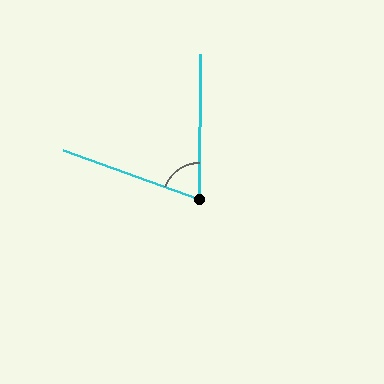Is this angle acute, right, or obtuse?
It is acute.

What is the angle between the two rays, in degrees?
Approximately 70 degrees.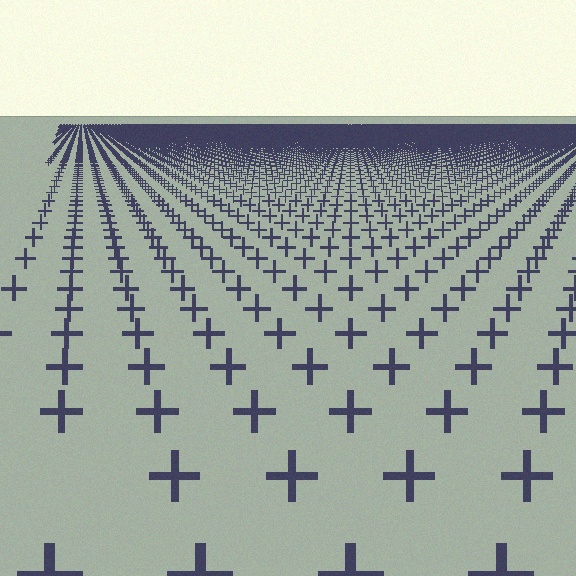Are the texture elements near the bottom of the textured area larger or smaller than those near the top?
Larger. Near the bottom, elements are closer to the viewer and appear at a bigger on-screen size.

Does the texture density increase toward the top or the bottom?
Density increases toward the top.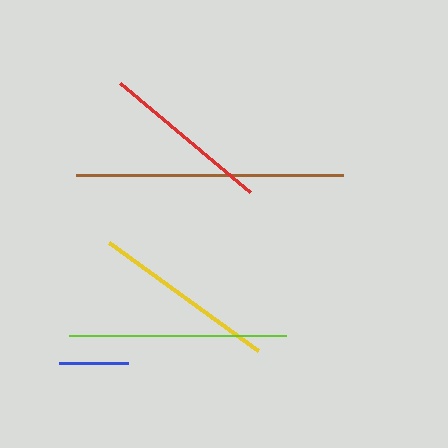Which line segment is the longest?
The brown line is the longest at approximately 267 pixels.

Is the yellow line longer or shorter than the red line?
The yellow line is longer than the red line.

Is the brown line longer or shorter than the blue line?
The brown line is longer than the blue line.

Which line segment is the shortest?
The blue line is the shortest at approximately 69 pixels.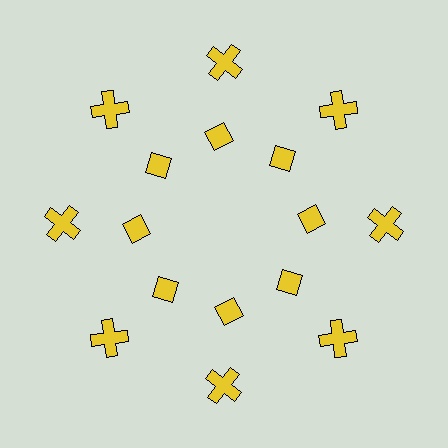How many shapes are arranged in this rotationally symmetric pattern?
There are 16 shapes, arranged in 8 groups of 2.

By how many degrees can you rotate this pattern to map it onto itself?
The pattern maps onto itself every 45 degrees of rotation.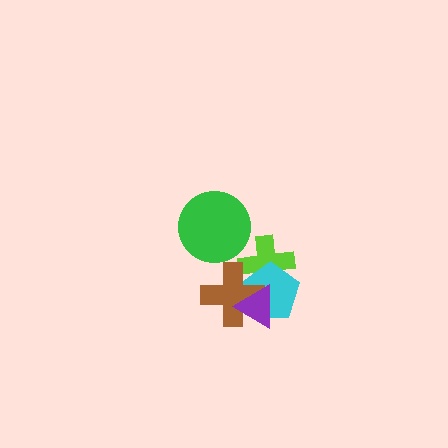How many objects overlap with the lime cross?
3 objects overlap with the lime cross.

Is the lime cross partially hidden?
Yes, it is partially covered by another shape.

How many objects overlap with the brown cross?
3 objects overlap with the brown cross.